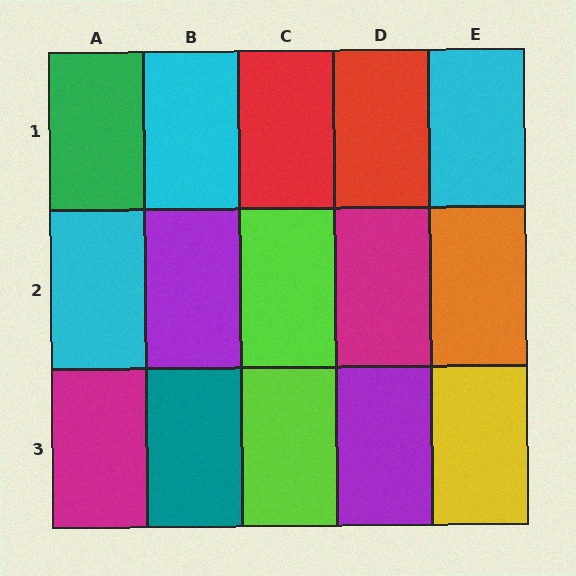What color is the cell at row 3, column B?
Teal.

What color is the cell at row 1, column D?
Red.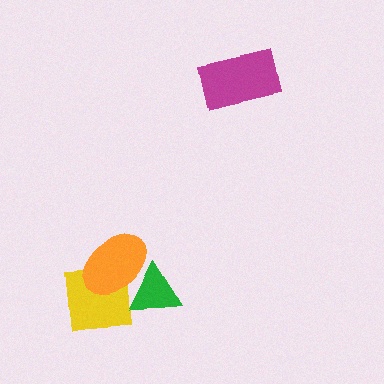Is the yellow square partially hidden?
Yes, it is partially covered by another shape.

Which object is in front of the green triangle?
The orange ellipse is in front of the green triangle.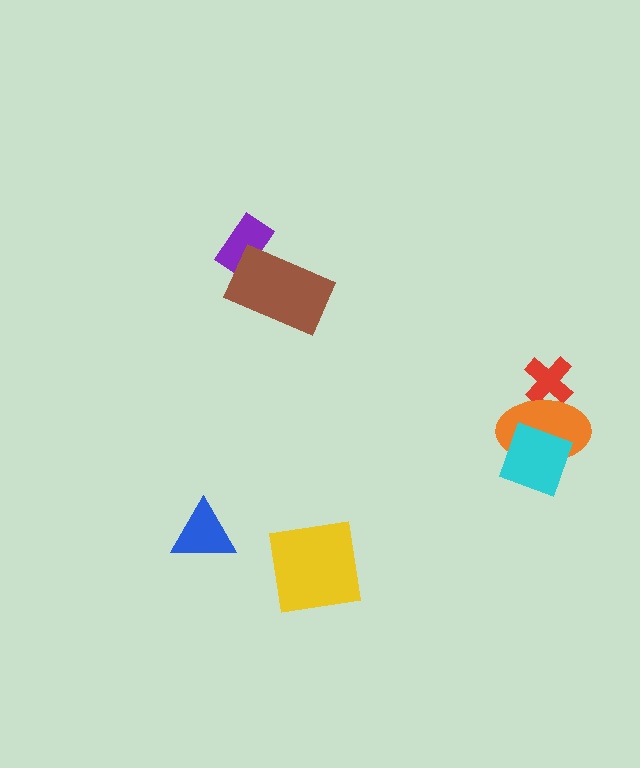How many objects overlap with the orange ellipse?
2 objects overlap with the orange ellipse.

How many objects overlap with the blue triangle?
0 objects overlap with the blue triangle.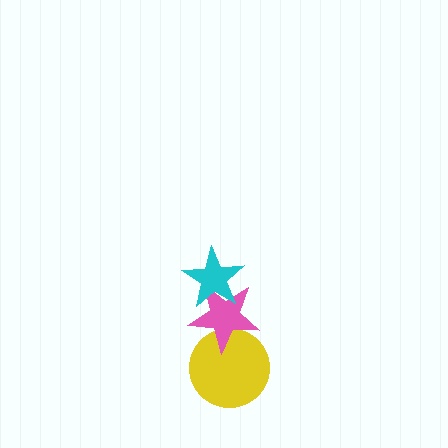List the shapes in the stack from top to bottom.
From top to bottom: the cyan star, the pink star, the yellow circle.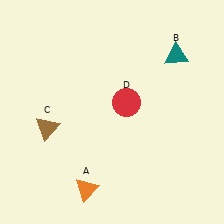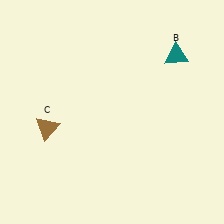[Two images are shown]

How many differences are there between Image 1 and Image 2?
There are 2 differences between the two images.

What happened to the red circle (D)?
The red circle (D) was removed in Image 2. It was in the top-right area of Image 1.